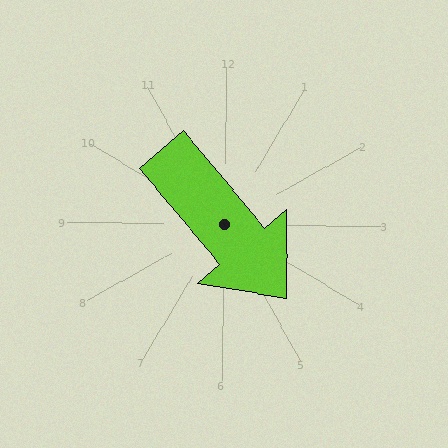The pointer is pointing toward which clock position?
Roughly 5 o'clock.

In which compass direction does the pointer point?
Southeast.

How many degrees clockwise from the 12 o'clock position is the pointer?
Approximately 139 degrees.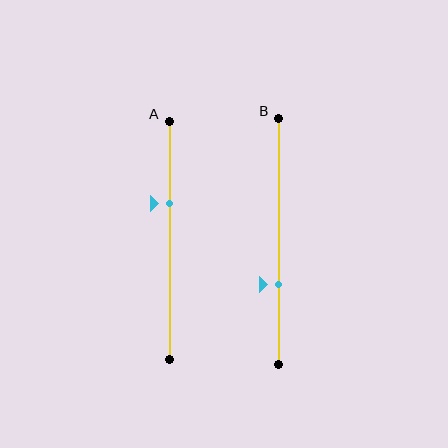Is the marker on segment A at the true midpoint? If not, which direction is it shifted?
No, the marker on segment A is shifted upward by about 15% of the segment length.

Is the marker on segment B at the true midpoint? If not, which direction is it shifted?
No, the marker on segment B is shifted downward by about 18% of the segment length.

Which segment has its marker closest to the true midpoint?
Segment A has its marker closest to the true midpoint.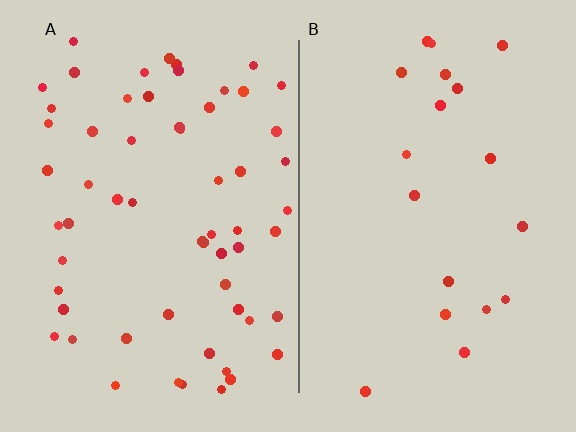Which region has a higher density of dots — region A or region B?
A (the left).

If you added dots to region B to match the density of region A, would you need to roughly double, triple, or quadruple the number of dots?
Approximately triple.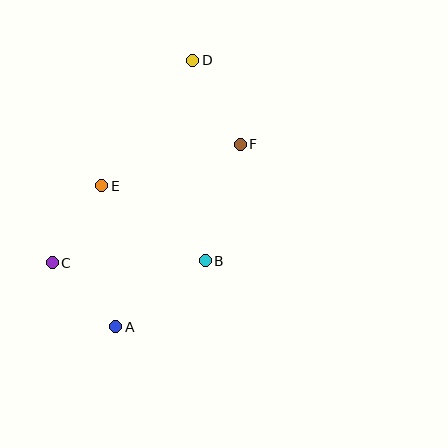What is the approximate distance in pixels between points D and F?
The distance between D and F is approximately 96 pixels.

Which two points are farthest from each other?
Points A and D are farthest from each other.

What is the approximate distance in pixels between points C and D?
The distance between C and D is approximately 246 pixels.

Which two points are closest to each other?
Points A and C are closest to each other.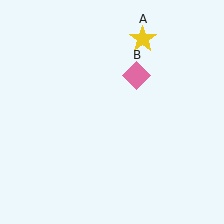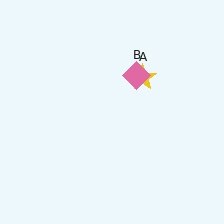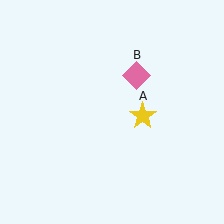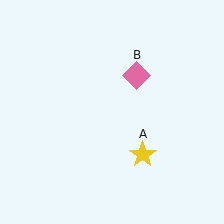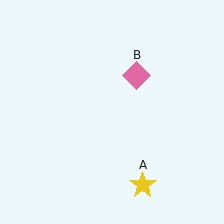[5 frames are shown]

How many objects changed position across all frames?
1 object changed position: yellow star (object A).